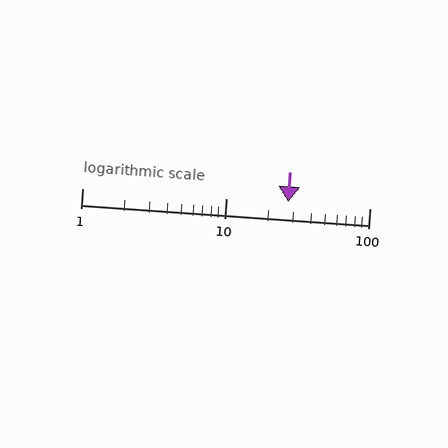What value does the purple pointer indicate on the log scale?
The pointer indicates approximately 27.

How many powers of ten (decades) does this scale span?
The scale spans 2 decades, from 1 to 100.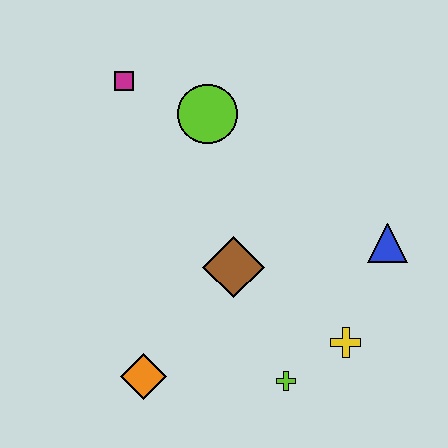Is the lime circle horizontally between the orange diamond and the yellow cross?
Yes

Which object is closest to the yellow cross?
The lime cross is closest to the yellow cross.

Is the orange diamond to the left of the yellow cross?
Yes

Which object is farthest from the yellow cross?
The magenta square is farthest from the yellow cross.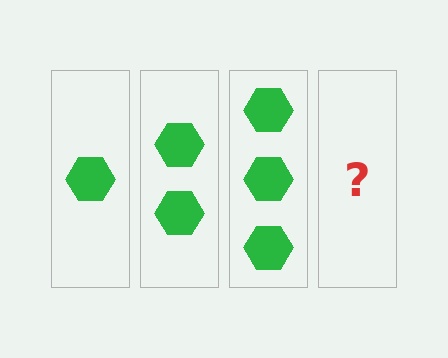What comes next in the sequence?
The next element should be 4 hexagons.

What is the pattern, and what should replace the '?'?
The pattern is that each step adds one more hexagon. The '?' should be 4 hexagons.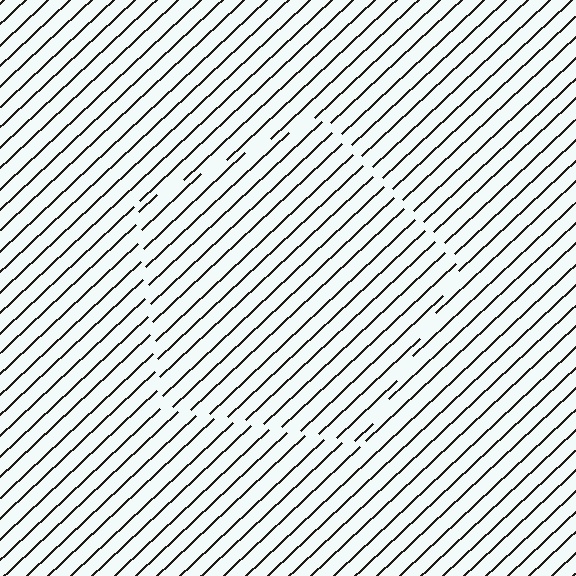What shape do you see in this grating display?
An illusory pentagon. The interior of the shape contains the same grating, shifted by half a period — the contour is defined by the phase discontinuity where line-ends from the inner and outer gratings abut.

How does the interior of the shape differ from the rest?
The interior of the shape contains the same grating, shifted by half a period — the contour is defined by the phase discontinuity where line-ends from the inner and outer gratings abut.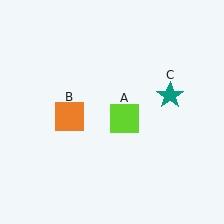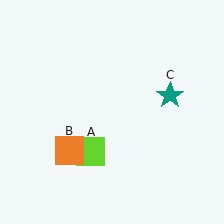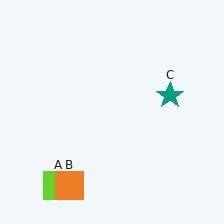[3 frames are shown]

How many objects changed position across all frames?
2 objects changed position: lime square (object A), orange square (object B).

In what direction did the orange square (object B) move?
The orange square (object B) moved down.